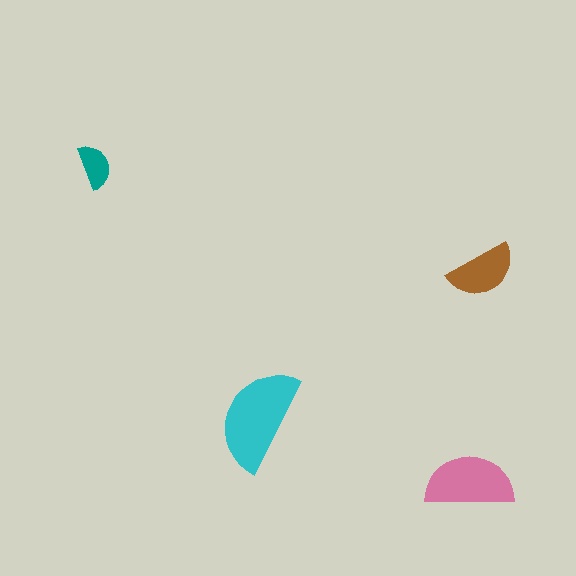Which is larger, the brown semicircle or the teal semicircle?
The brown one.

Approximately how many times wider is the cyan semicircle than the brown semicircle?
About 1.5 times wider.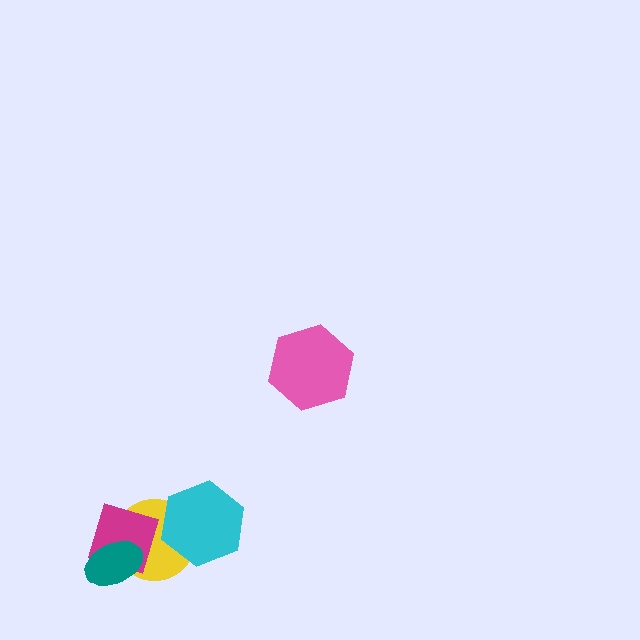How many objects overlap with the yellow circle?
3 objects overlap with the yellow circle.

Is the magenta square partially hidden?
Yes, it is partially covered by another shape.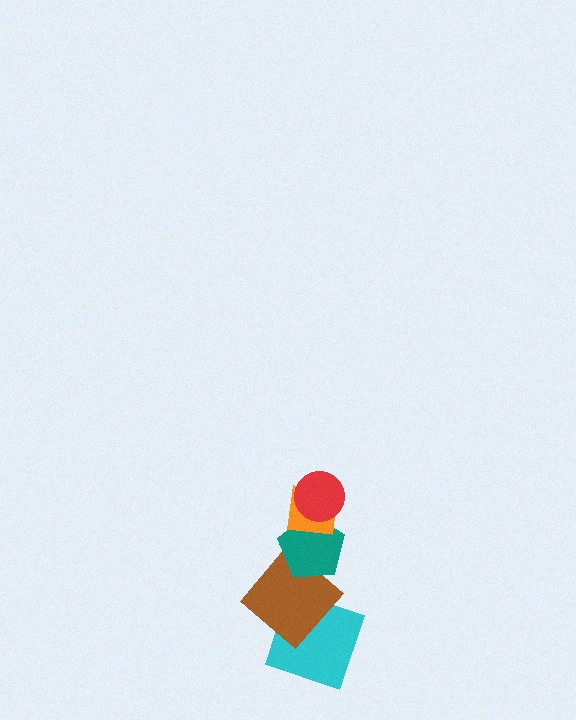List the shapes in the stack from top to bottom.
From top to bottom: the red circle, the orange square, the teal pentagon, the brown diamond, the cyan square.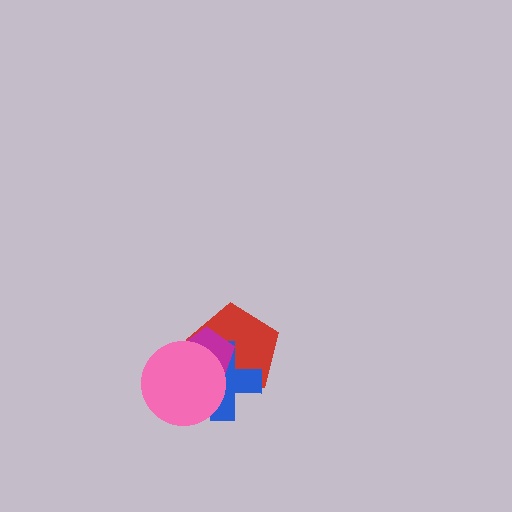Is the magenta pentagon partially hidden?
Yes, it is partially covered by another shape.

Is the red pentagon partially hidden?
Yes, it is partially covered by another shape.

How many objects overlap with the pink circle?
3 objects overlap with the pink circle.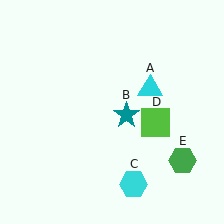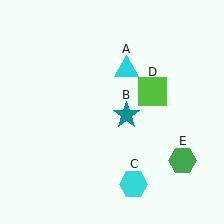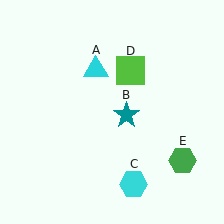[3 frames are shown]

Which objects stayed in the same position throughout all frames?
Teal star (object B) and cyan hexagon (object C) and green hexagon (object E) remained stationary.